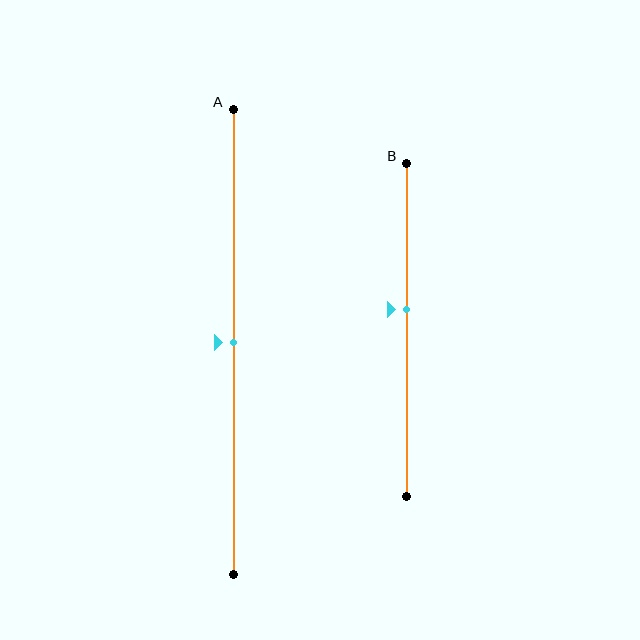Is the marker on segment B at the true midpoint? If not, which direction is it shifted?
No, the marker on segment B is shifted upward by about 6% of the segment length.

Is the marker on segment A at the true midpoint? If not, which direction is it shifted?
Yes, the marker on segment A is at the true midpoint.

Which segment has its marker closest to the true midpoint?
Segment A has its marker closest to the true midpoint.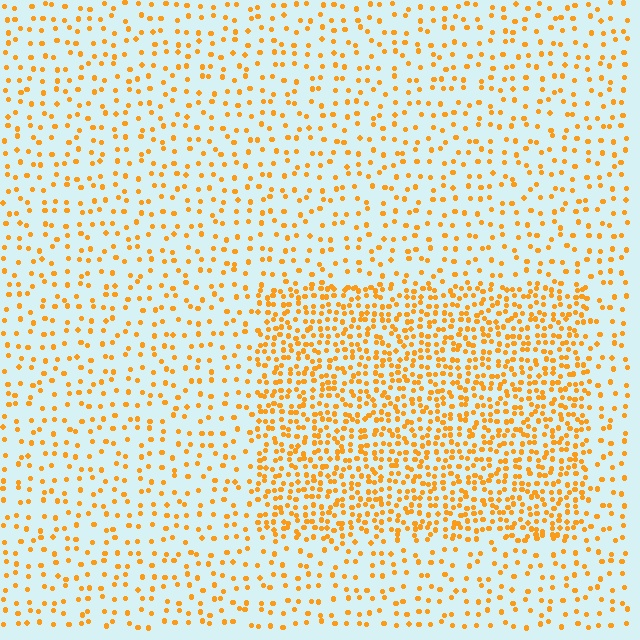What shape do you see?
I see a rectangle.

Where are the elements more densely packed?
The elements are more densely packed inside the rectangle boundary.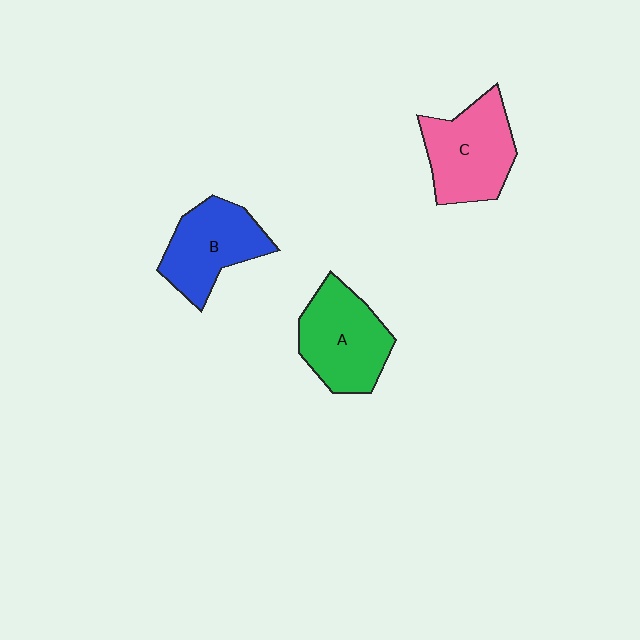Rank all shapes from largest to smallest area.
From largest to smallest: C (pink), A (green), B (blue).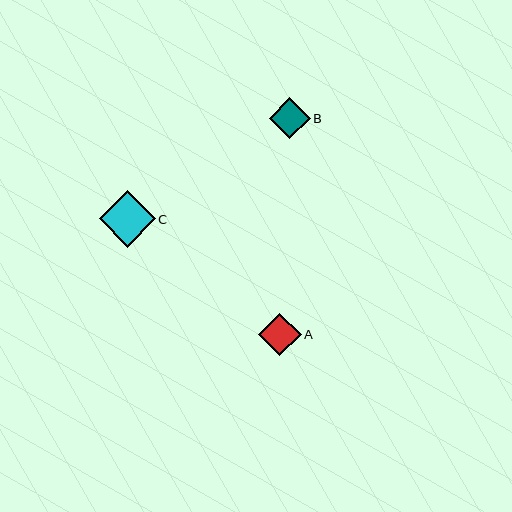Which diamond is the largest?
Diamond C is the largest with a size of approximately 56 pixels.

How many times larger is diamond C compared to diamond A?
Diamond C is approximately 1.3 times the size of diamond A.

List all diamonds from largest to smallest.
From largest to smallest: C, A, B.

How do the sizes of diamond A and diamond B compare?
Diamond A and diamond B are approximately the same size.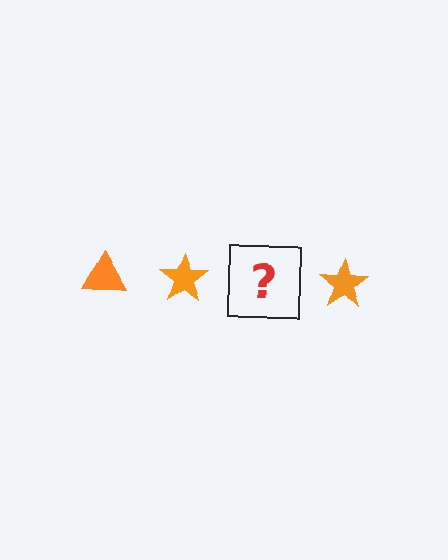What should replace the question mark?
The question mark should be replaced with an orange triangle.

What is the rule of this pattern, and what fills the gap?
The rule is that the pattern cycles through triangle, star shapes in orange. The gap should be filled with an orange triangle.